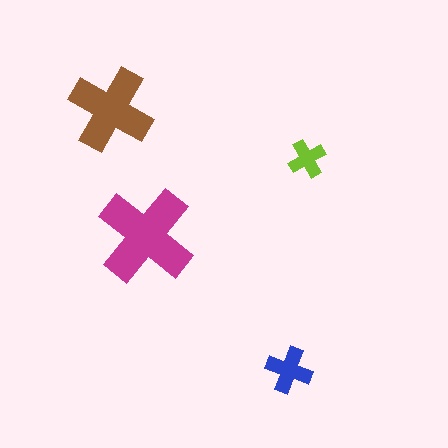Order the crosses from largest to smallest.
the magenta one, the brown one, the blue one, the lime one.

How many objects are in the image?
There are 4 objects in the image.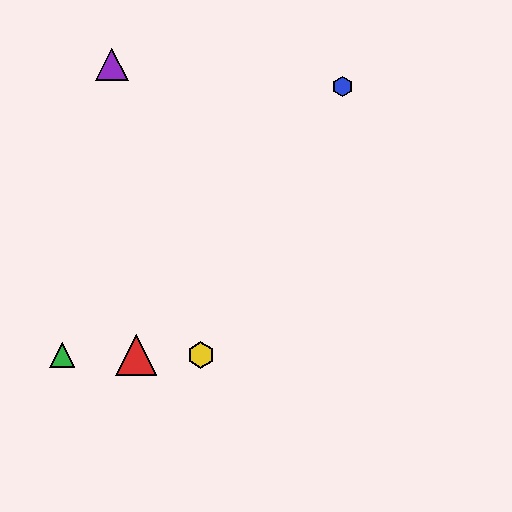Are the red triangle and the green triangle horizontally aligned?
Yes, both are at y≈355.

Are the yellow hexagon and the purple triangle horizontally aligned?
No, the yellow hexagon is at y≈355 and the purple triangle is at y≈64.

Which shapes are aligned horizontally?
The red triangle, the green triangle, the yellow hexagon are aligned horizontally.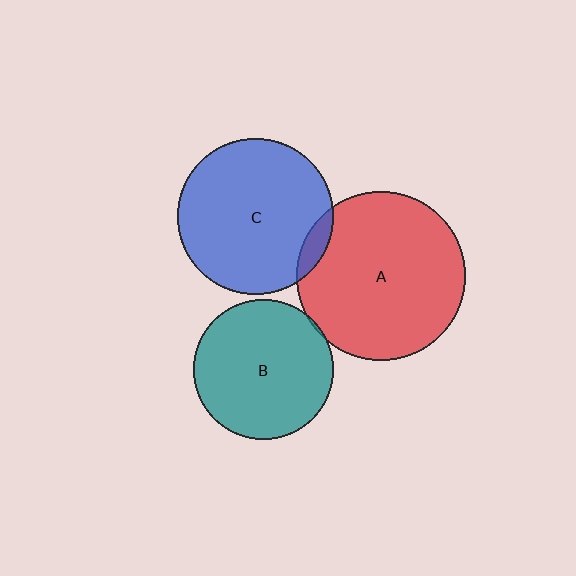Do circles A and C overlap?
Yes.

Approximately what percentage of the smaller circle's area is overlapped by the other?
Approximately 5%.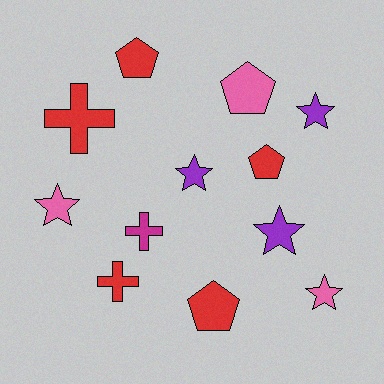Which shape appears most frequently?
Star, with 5 objects.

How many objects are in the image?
There are 12 objects.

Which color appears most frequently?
Red, with 5 objects.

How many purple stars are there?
There are 3 purple stars.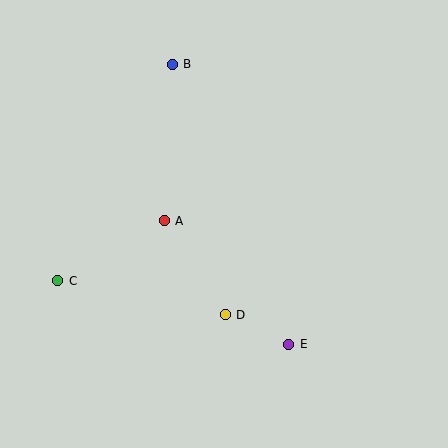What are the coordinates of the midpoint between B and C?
The midpoint between B and C is at (115, 172).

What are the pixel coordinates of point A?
Point A is at (164, 221).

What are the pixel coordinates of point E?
Point E is at (289, 344).